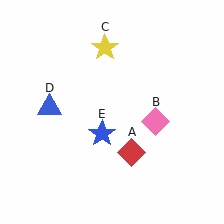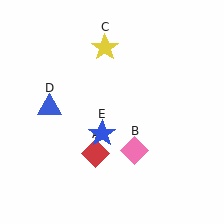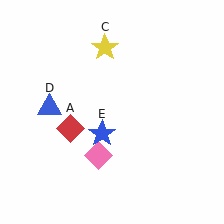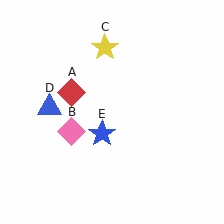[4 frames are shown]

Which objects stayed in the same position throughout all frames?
Yellow star (object C) and blue triangle (object D) and blue star (object E) remained stationary.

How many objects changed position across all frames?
2 objects changed position: red diamond (object A), pink diamond (object B).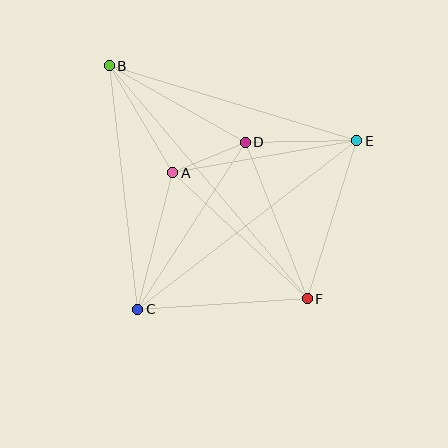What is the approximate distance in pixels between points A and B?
The distance between A and B is approximately 124 pixels.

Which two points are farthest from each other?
Points B and F are farthest from each other.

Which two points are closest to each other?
Points A and D are closest to each other.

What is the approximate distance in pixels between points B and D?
The distance between B and D is approximately 156 pixels.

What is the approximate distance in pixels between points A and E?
The distance between A and E is approximately 187 pixels.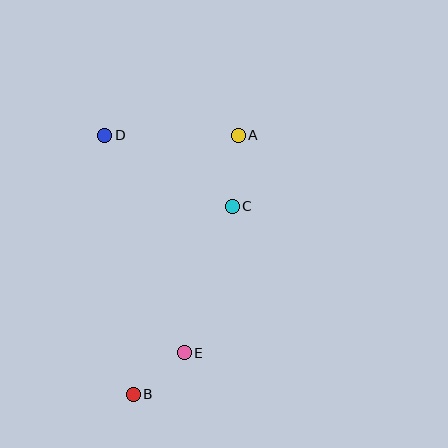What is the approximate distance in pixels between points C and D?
The distance between C and D is approximately 146 pixels.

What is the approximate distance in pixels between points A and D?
The distance between A and D is approximately 133 pixels.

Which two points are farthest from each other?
Points A and B are farthest from each other.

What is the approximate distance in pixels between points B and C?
The distance between B and C is approximately 212 pixels.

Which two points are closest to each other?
Points B and E are closest to each other.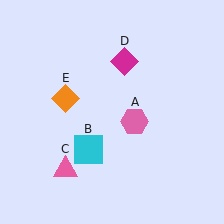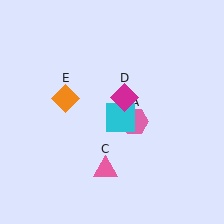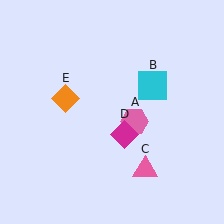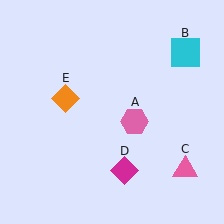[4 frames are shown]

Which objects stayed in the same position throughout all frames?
Pink hexagon (object A) and orange diamond (object E) remained stationary.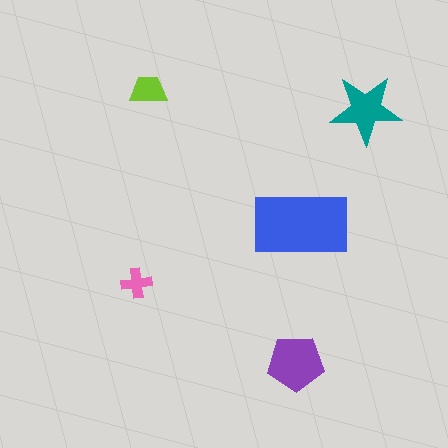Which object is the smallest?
The pink cross.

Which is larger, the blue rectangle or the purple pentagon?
The blue rectangle.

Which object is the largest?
The blue rectangle.